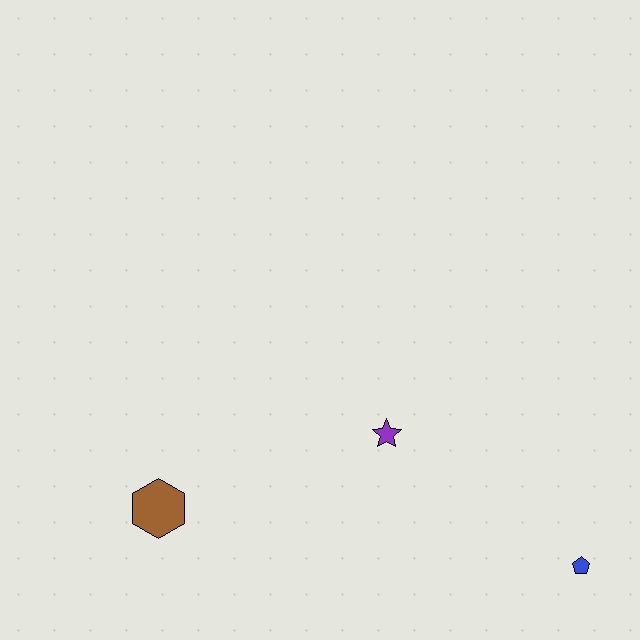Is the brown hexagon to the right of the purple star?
No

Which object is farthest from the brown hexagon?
The blue pentagon is farthest from the brown hexagon.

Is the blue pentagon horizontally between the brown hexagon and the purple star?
No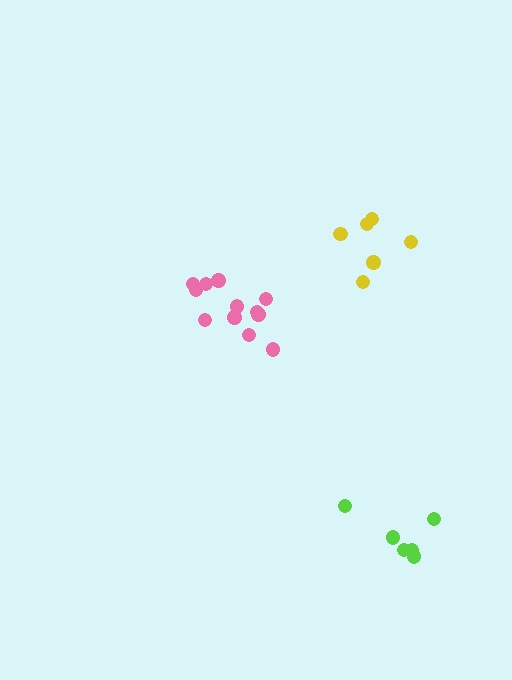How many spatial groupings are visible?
There are 3 spatial groupings.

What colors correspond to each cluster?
The clusters are colored: lime, yellow, pink.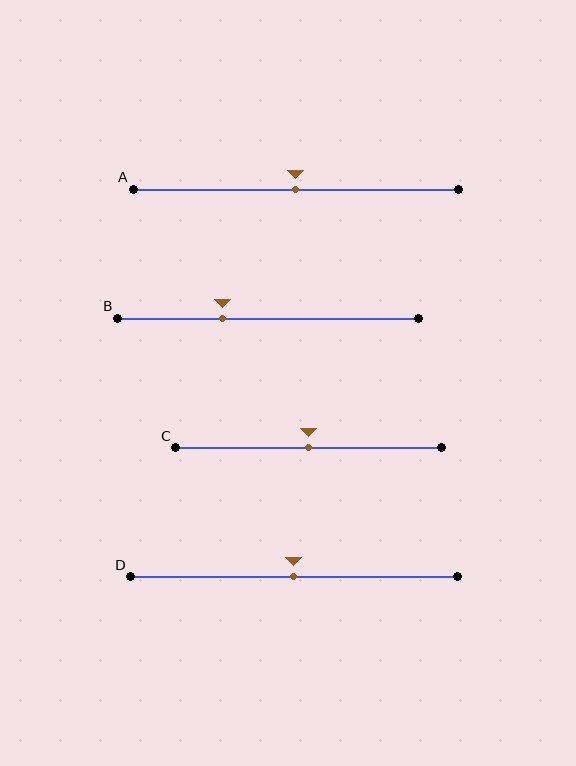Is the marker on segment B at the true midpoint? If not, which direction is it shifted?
No, the marker on segment B is shifted to the left by about 15% of the segment length.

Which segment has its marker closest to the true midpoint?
Segment A has its marker closest to the true midpoint.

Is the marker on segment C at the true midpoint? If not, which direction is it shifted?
Yes, the marker on segment C is at the true midpoint.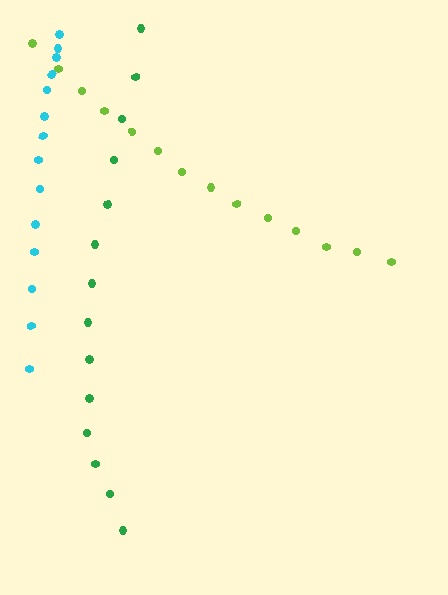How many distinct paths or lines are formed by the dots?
There are 3 distinct paths.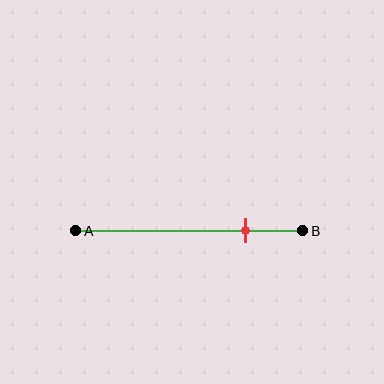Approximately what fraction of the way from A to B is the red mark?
The red mark is approximately 75% of the way from A to B.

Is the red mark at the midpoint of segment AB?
No, the mark is at about 75% from A, not at the 50% midpoint.